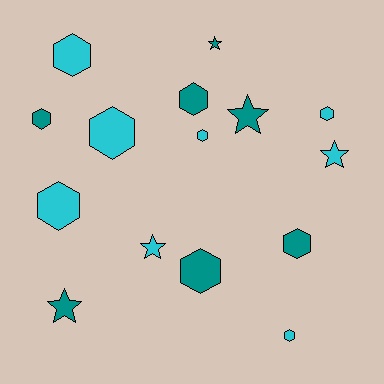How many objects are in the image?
There are 15 objects.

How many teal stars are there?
There are 3 teal stars.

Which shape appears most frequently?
Hexagon, with 10 objects.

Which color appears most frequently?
Cyan, with 8 objects.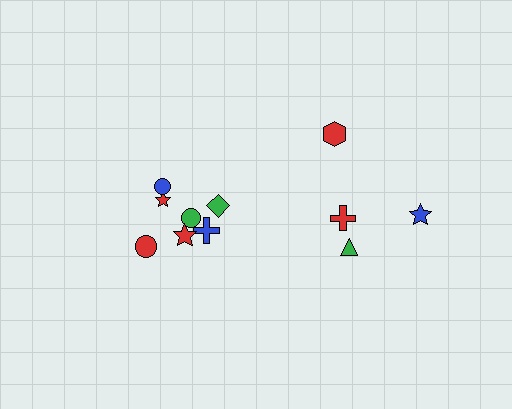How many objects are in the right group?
There are 4 objects.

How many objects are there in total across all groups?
There are 11 objects.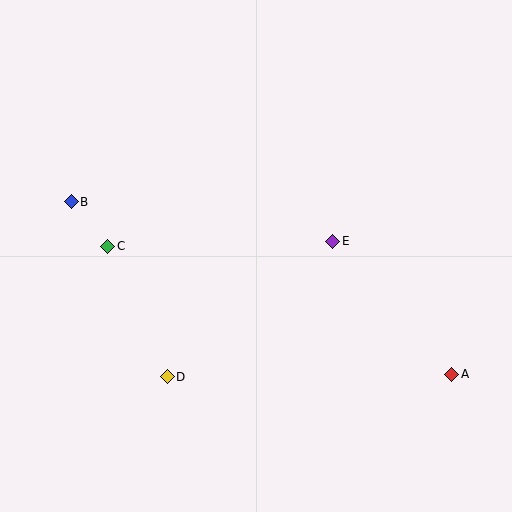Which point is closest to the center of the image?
Point E at (333, 241) is closest to the center.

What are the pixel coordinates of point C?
Point C is at (108, 246).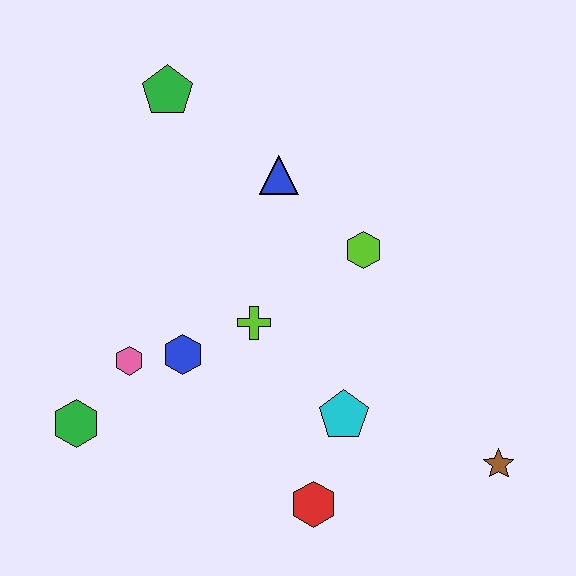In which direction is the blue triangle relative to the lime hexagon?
The blue triangle is to the left of the lime hexagon.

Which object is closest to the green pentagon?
The blue triangle is closest to the green pentagon.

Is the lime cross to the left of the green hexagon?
No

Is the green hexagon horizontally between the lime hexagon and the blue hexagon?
No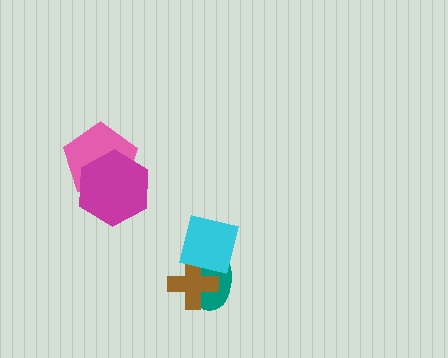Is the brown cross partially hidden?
Yes, it is partially covered by another shape.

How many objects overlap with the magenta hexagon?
1 object overlaps with the magenta hexagon.